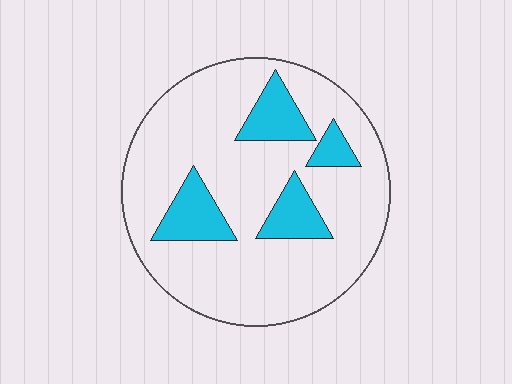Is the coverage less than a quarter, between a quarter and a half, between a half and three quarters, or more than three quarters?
Less than a quarter.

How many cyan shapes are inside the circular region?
4.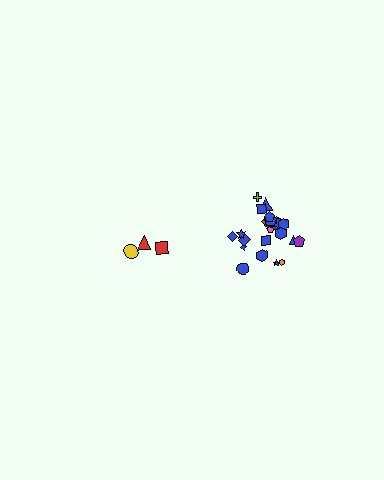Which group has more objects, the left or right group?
The right group.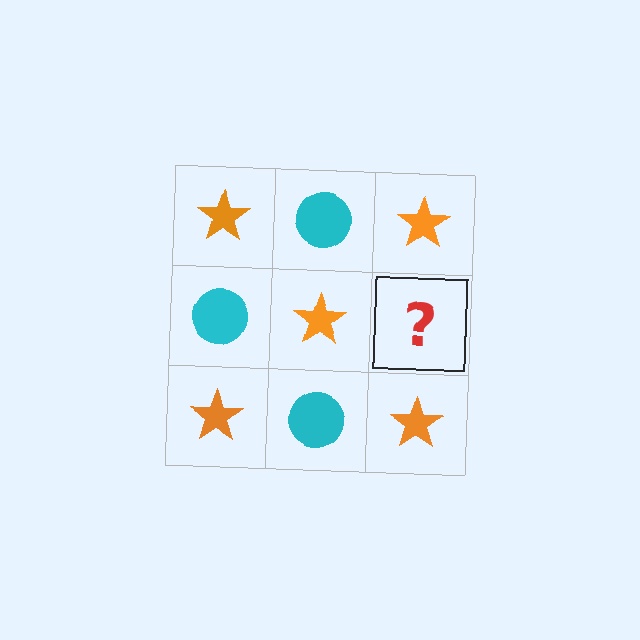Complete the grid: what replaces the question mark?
The question mark should be replaced with a cyan circle.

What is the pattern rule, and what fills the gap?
The rule is that it alternates orange star and cyan circle in a checkerboard pattern. The gap should be filled with a cyan circle.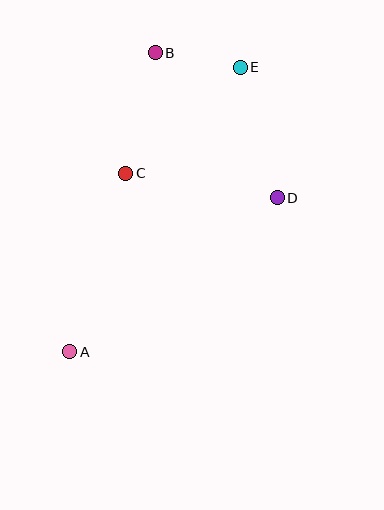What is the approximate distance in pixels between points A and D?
The distance between A and D is approximately 258 pixels.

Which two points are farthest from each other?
Points A and E are farthest from each other.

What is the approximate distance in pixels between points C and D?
The distance between C and D is approximately 154 pixels.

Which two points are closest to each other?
Points B and E are closest to each other.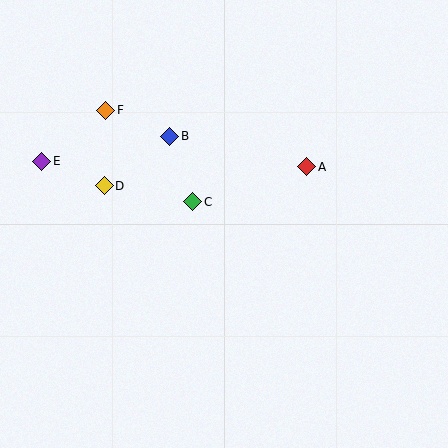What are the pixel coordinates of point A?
Point A is at (307, 167).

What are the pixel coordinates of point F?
Point F is at (106, 110).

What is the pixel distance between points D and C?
The distance between D and C is 90 pixels.